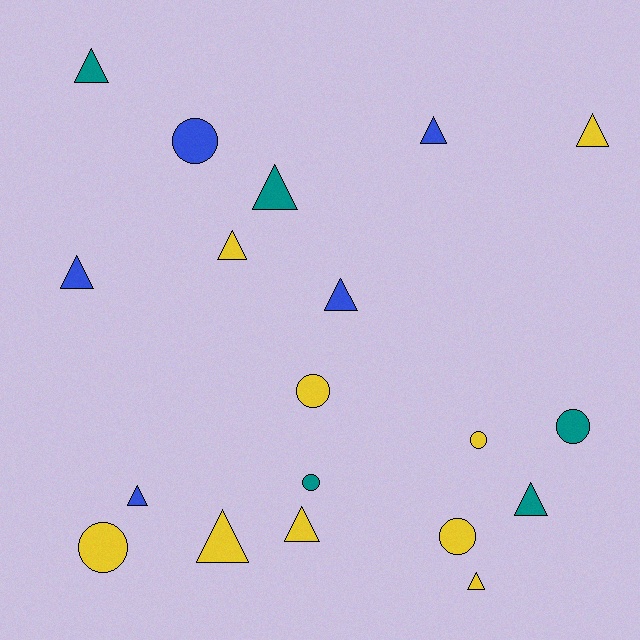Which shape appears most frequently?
Triangle, with 12 objects.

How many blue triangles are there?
There are 4 blue triangles.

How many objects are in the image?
There are 19 objects.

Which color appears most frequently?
Yellow, with 9 objects.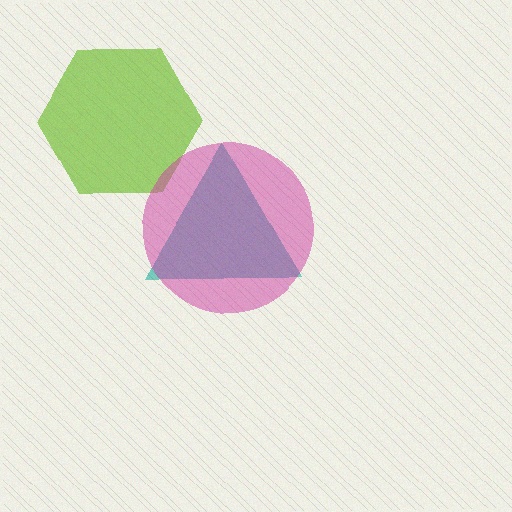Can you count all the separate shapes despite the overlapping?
Yes, there are 3 separate shapes.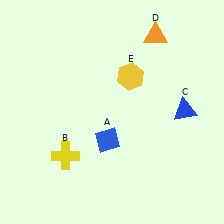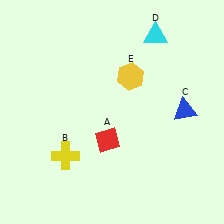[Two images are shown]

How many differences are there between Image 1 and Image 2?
There are 2 differences between the two images.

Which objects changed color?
A changed from blue to red. D changed from orange to cyan.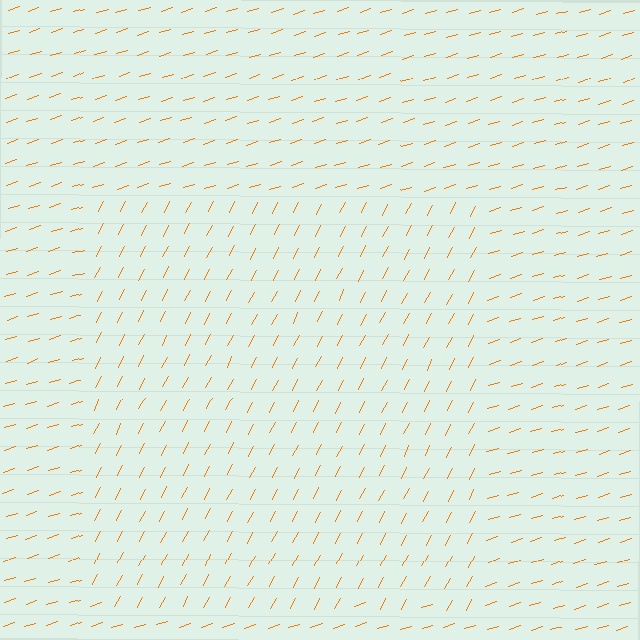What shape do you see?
I see a rectangle.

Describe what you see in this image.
The image is filled with small orange line segments. A rectangle region in the image has lines oriented differently from the surrounding lines, creating a visible texture boundary.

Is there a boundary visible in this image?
Yes, there is a texture boundary formed by a change in line orientation.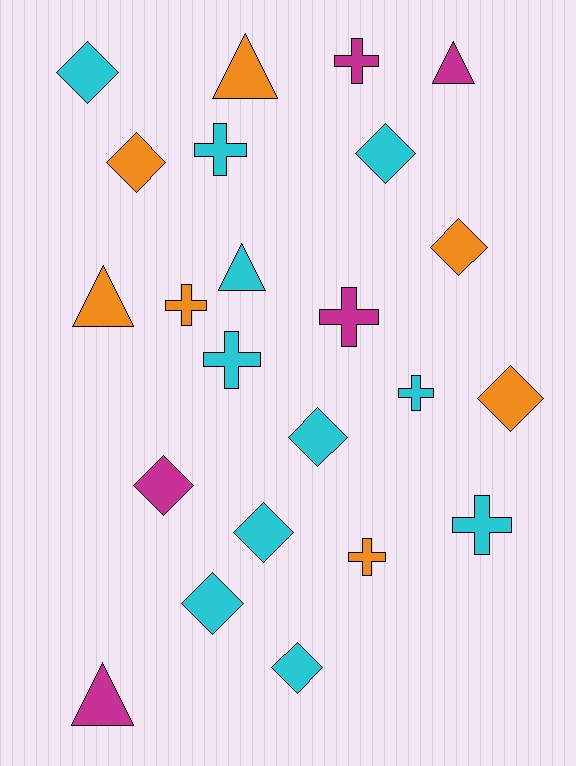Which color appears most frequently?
Cyan, with 11 objects.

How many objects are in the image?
There are 23 objects.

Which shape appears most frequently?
Diamond, with 10 objects.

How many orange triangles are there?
There are 2 orange triangles.